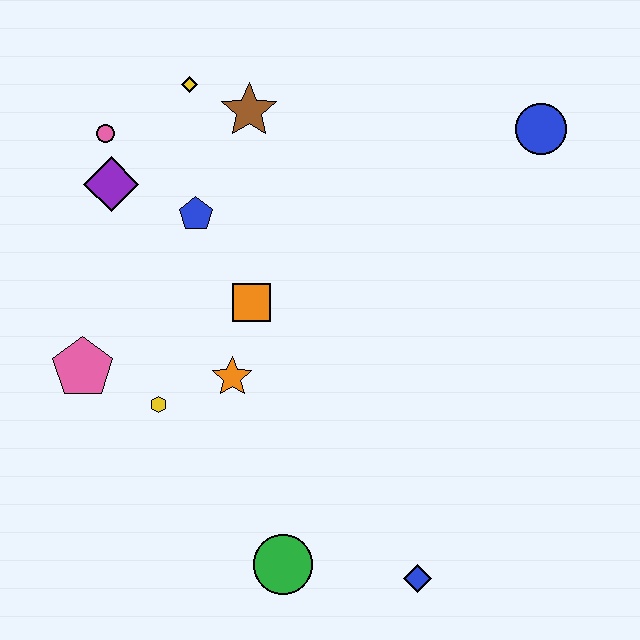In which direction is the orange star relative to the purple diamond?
The orange star is below the purple diamond.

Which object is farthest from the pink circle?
The blue diamond is farthest from the pink circle.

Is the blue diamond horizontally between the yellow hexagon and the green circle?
No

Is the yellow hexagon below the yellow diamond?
Yes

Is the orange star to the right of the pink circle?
Yes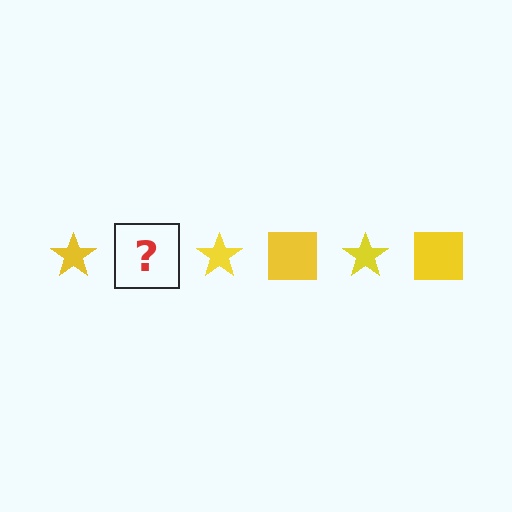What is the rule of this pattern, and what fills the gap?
The rule is that the pattern cycles through star, square shapes in yellow. The gap should be filled with a yellow square.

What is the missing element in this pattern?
The missing element is a yellow square.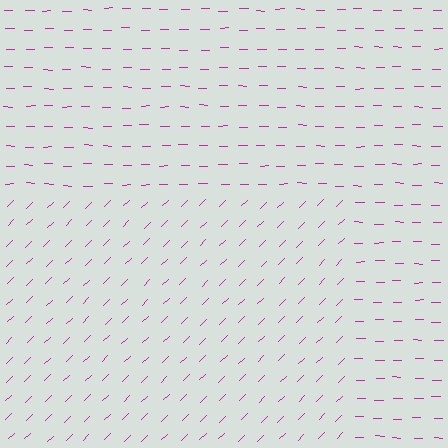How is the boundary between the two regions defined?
The boundary is defined purely by a change in line orientation (approximately 45 degrees difference). All lines are the same color and thickness.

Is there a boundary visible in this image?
Yes, there is a texture boundary formed by a change in line orientation.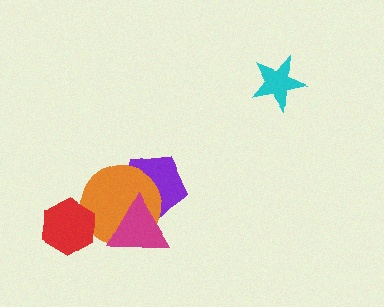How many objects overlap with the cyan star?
0 objects overlap with the cyan star.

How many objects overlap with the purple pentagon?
2 objects overlap with the purple pentagon.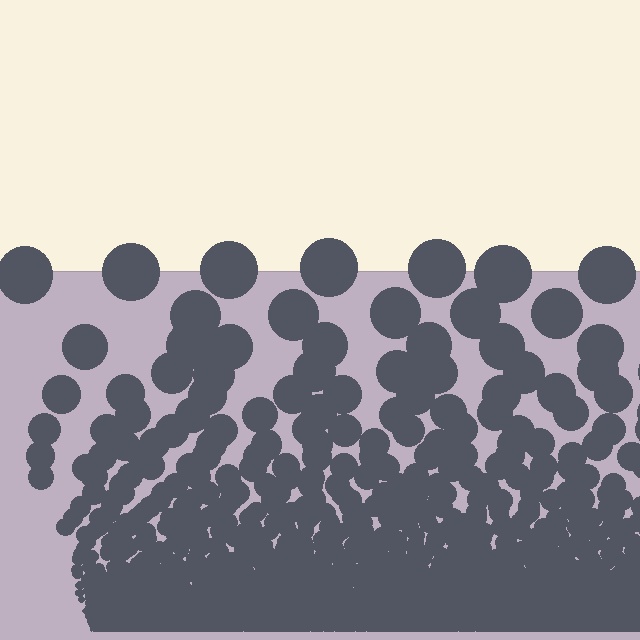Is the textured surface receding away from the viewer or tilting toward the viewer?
The surface appears to tilt toward the viewer. Texture elements get larger and sparser toward the top.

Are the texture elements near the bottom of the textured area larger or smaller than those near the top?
Smaller. The gradient is inverted — elements near the bottom are smaller and denser.